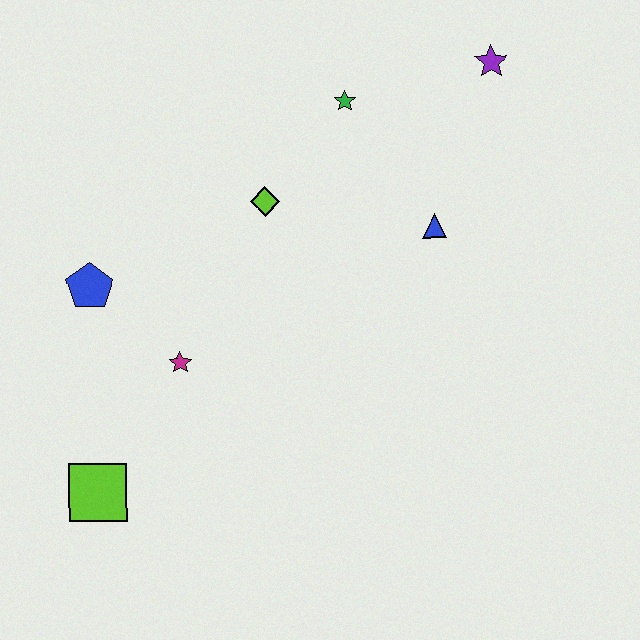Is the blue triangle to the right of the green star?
Yes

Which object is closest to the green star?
The lime diamond is closest to the green star.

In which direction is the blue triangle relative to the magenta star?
The blue triangle is to the right of the magenta star.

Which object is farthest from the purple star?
The lime square is farthest from the purple star.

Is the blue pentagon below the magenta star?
No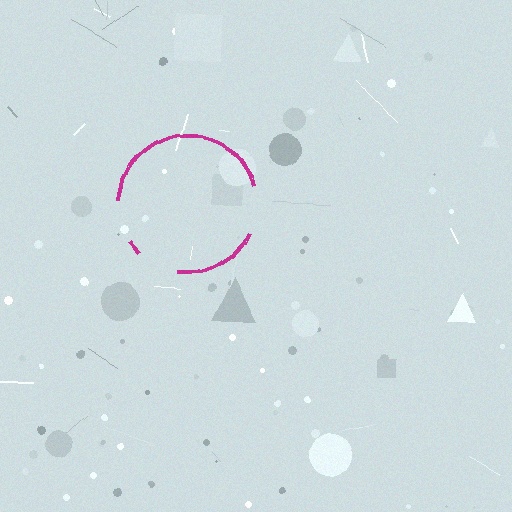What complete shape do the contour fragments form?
The contour fragments form a circle.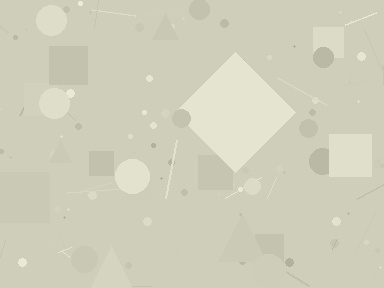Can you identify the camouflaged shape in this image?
The camouflaged shape is a diamond.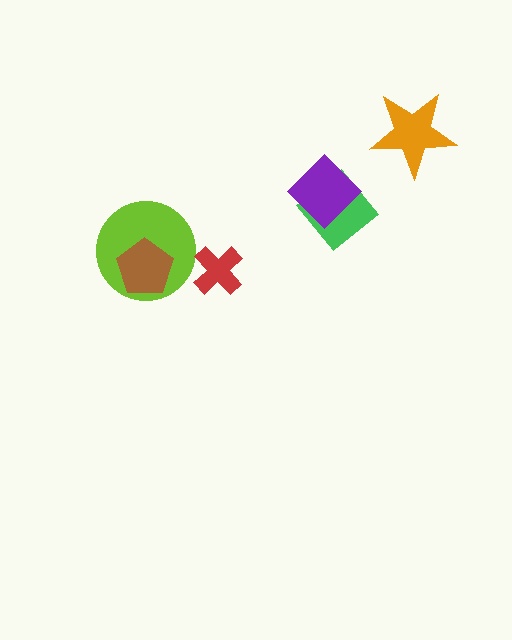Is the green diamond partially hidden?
Yes, it is partially covered by another shape.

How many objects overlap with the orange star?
0 objects overlap with the orange star.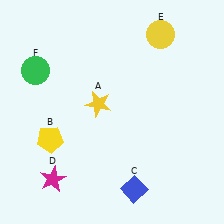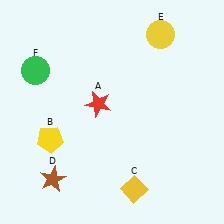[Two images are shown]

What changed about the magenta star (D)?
In Image 1, D is magenta. In Image 2, it changed to brown.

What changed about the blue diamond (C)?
In Image 1, C is blue. In Image 2, it changed to yellow.